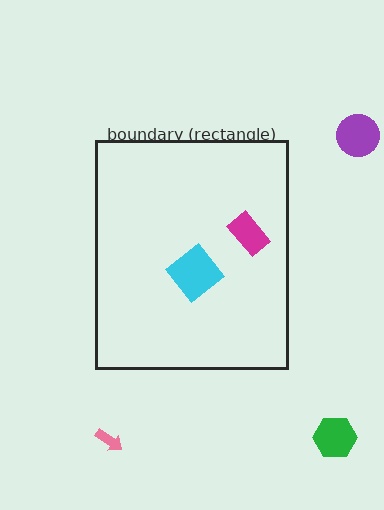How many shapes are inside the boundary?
2 inside, 3 outside.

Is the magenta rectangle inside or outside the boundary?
Inside.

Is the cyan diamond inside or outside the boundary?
Inside.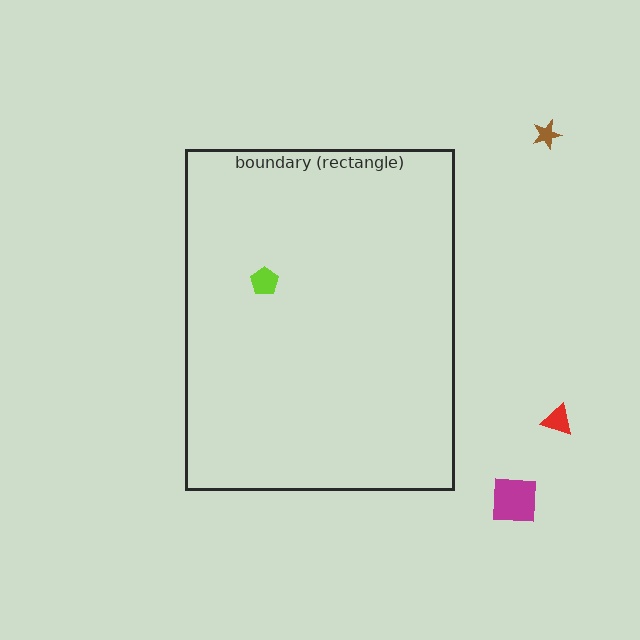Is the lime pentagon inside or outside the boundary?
Inside.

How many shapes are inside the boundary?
1 inside, 3 outside.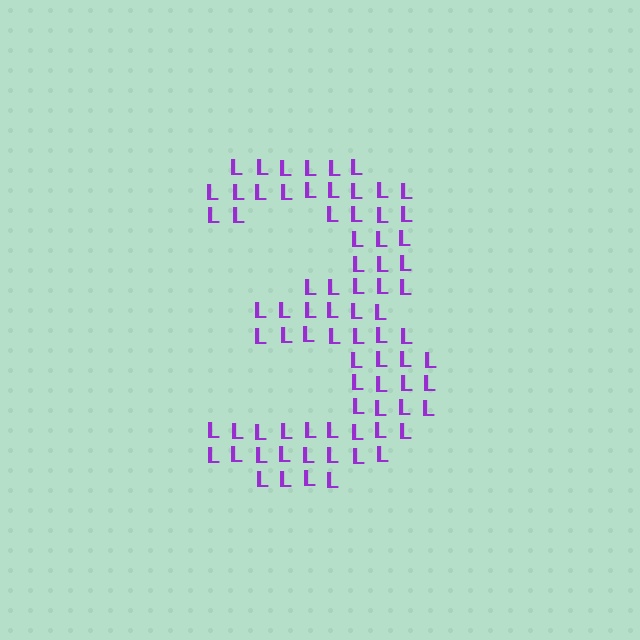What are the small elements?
The small elements are letter L's.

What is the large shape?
The large shape is the digit 3.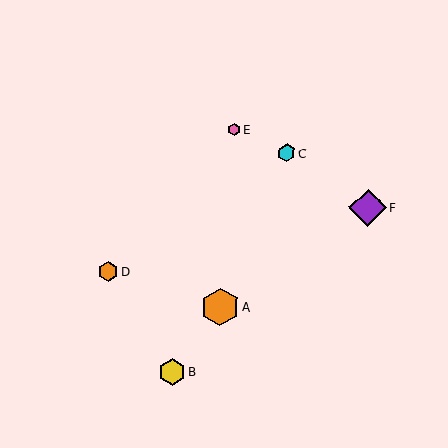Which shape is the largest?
The orange hexagon (labeled A) is the largest.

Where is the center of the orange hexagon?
The center of the orange hexagon is at (220, 307).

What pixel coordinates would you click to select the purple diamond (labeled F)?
Click at (368, 208) to select the purple diamond F.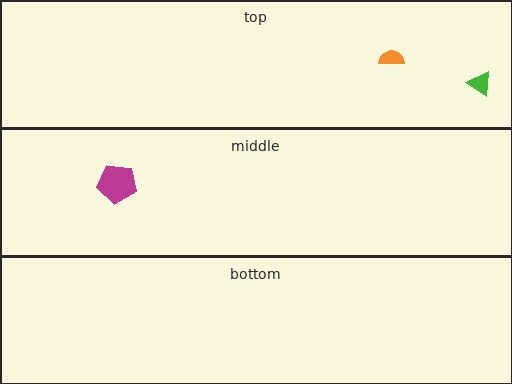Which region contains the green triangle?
The top region.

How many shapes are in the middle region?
1.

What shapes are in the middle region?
The magenta pentagon.